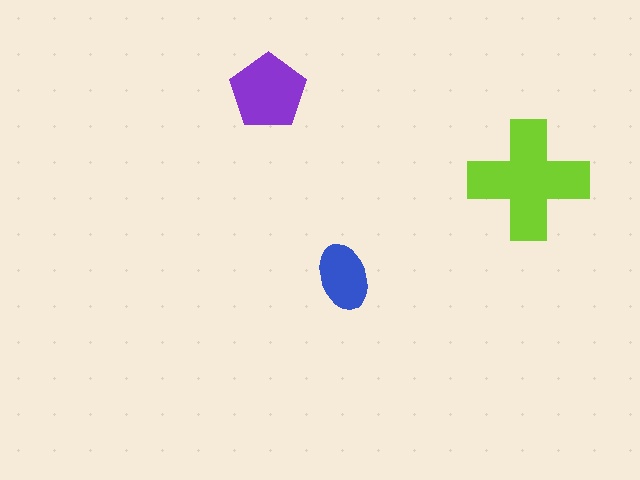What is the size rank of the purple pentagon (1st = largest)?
2nd.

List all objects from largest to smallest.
The lime cross, the purple pentagon, the blue ellipse.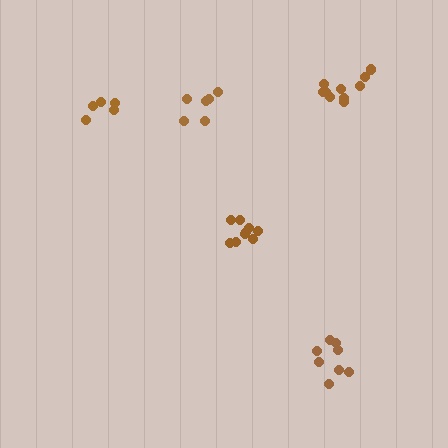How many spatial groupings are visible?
There are 5 spatial groupings.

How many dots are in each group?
Group 1: 9 dots, Group 2: 8 dots, Group 3: 5 dots, Group 4: 6 dots, Group 5: 10 dots (38 total).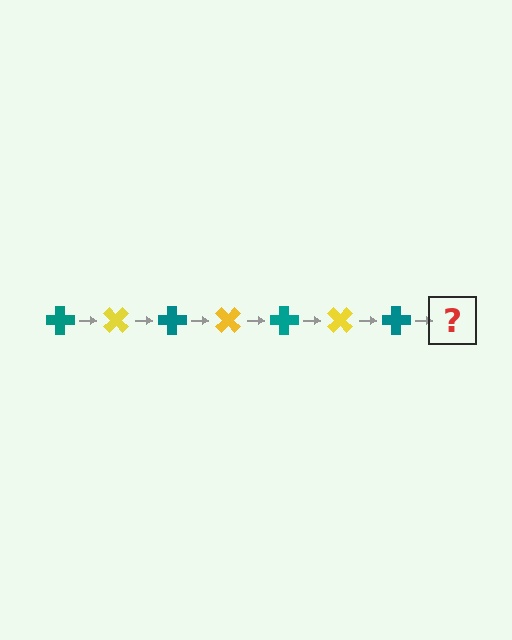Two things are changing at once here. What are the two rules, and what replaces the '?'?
The two rules are that it rotates 45 degrees each step and the color cycles through teal and yellow. The '?' should be a yellow cross, rotated 315 degrees from the start.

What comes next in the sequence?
The next element should be a yellow cross, rotated 315 degrees from the start.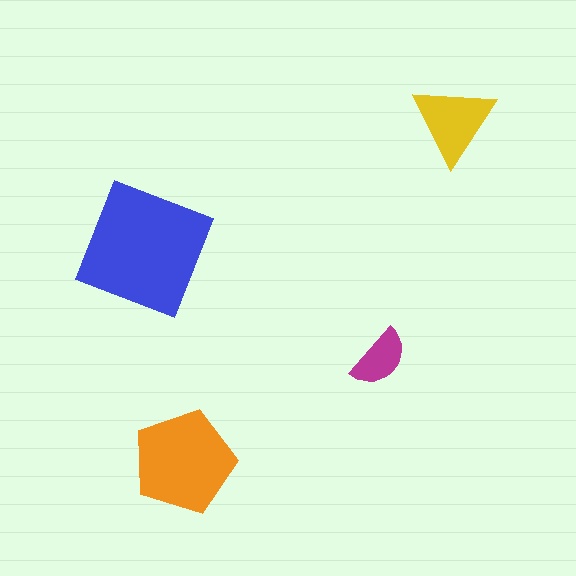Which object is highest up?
The yellow triangle is topmost.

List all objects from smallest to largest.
The magenta semicircle, the yellow triangle, the orange pentagon, the blue square.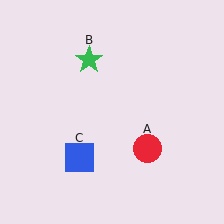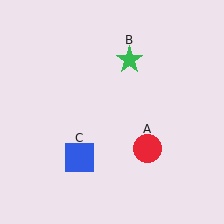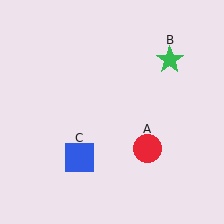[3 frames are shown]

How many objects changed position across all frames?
1 object changed position: green star (object B).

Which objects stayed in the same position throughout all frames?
Red circle (object A) and blue square (object C) remained stationary.